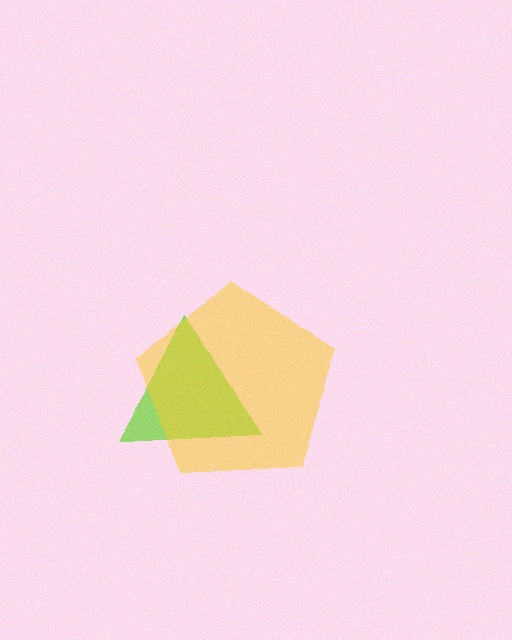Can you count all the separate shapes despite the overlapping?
Yes, there are 2 separate shapes.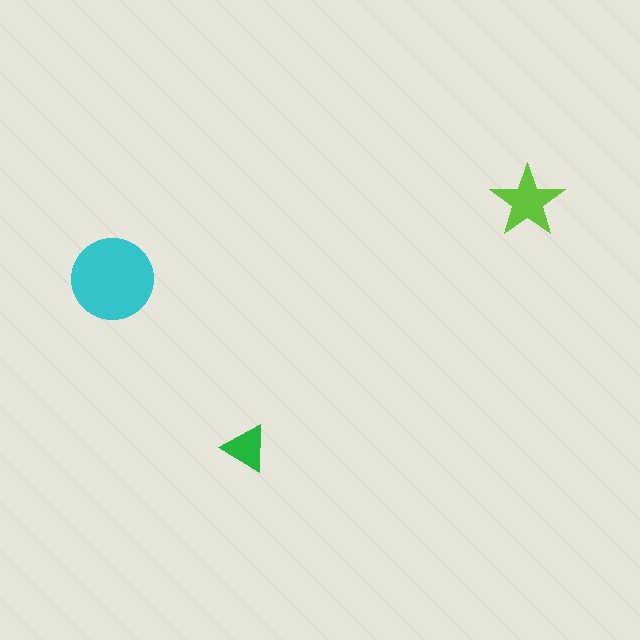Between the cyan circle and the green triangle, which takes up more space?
The cyan circle.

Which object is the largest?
The cyan circle.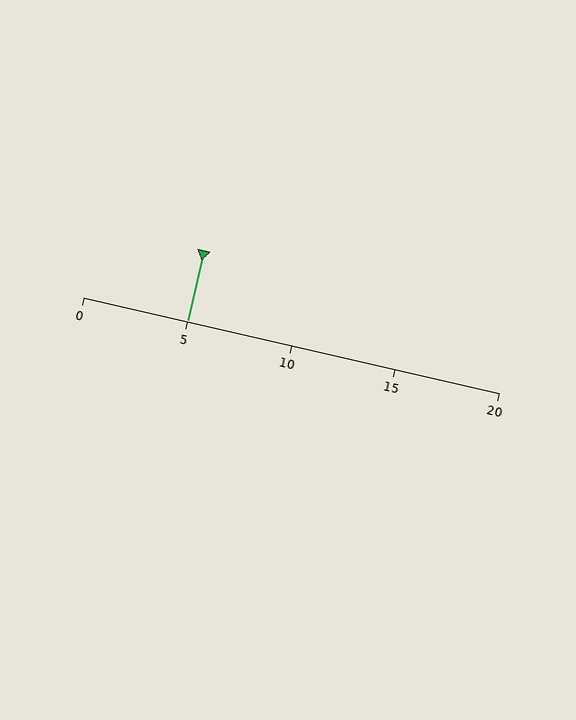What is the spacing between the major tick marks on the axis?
The major ticks are spaced 5 apart.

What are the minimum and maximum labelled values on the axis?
The axis runs from 0 to 20.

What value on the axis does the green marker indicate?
The marker indicates approximately 5.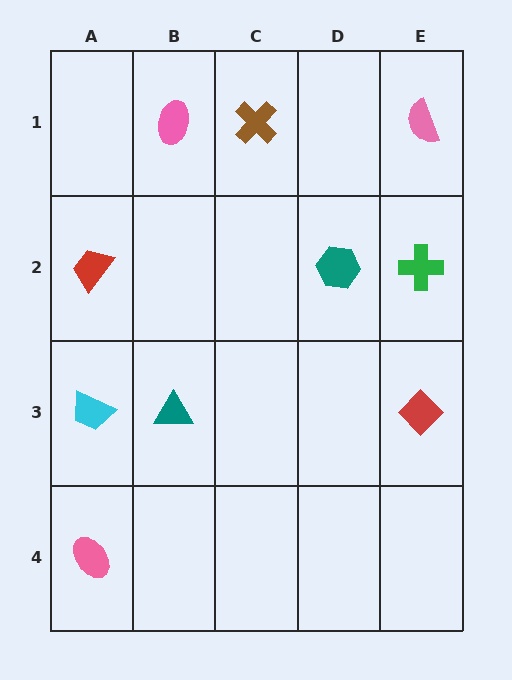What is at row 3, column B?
A teal triangle.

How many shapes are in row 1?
3 shapes.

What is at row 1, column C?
A brown cross.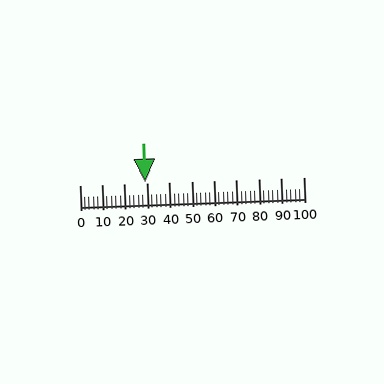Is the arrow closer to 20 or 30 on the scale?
The arrow is closer to 30.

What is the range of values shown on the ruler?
The ruler shows values from 0 to 100.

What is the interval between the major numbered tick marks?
The major tick marks are spaced 10 units apart.